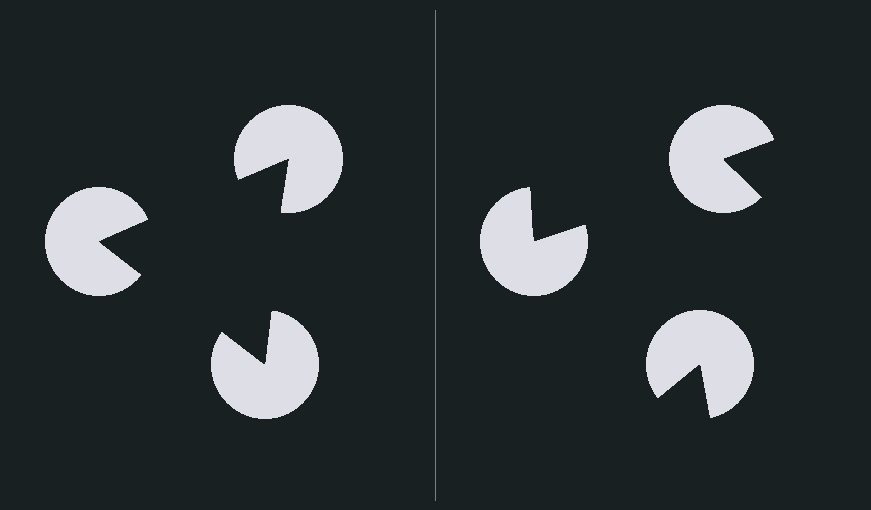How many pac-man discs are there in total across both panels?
6 — 3 on each side.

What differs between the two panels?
The pac-man discs are positioned identically on both sides; only the wedge orientations differ. On the left they align to a triangle; on the right they are misaligned.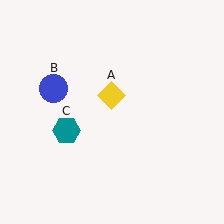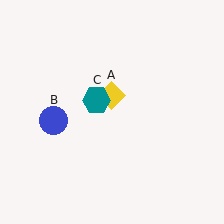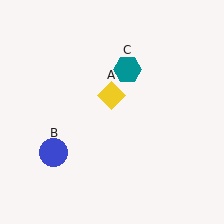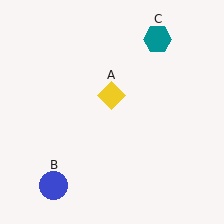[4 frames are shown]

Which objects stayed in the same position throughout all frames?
Yellow diamond (object A) remained stationary.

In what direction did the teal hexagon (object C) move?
The teal hexagon (object C) moved up and to the right.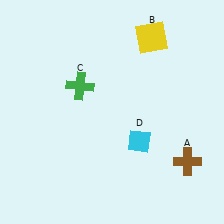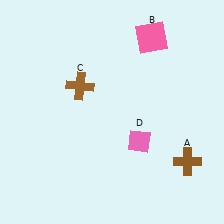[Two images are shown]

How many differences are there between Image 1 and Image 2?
There are 3 differences between the two images.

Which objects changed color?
B changed from yellow to pink. C changed from green to brown. D changed from cyan to pink.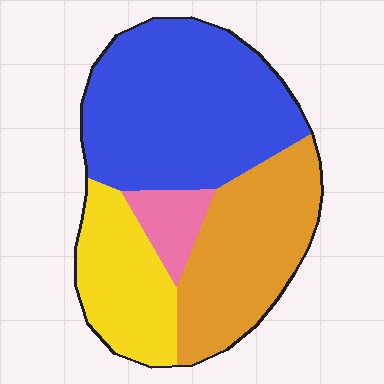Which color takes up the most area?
Blue, at roughly 45%.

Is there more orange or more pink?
Orange.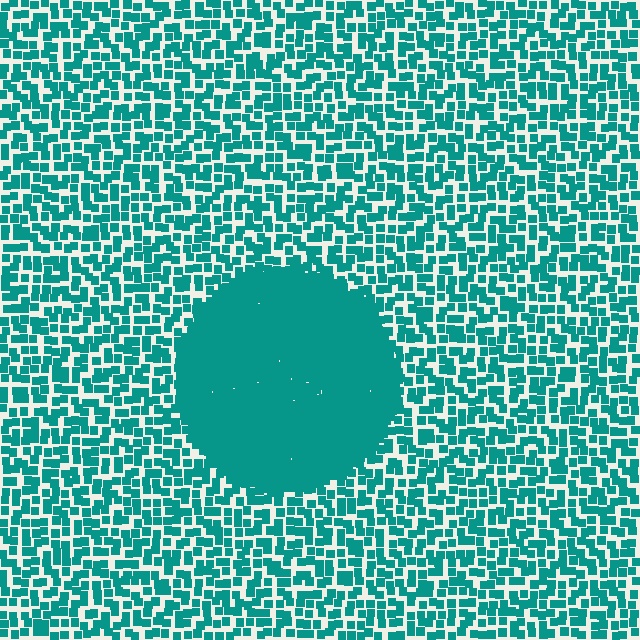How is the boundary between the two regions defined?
The boundary is defined by a change in element density (approximately 2.8x ratio). All elements are the same color, size, and shape.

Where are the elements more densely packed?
The elements are more densely packed inside the circle boundary.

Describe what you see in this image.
The image contains small teal elements arranged at two different densities. A circle-shaped region is visible where the elements are more densely packed than the surrounding area.